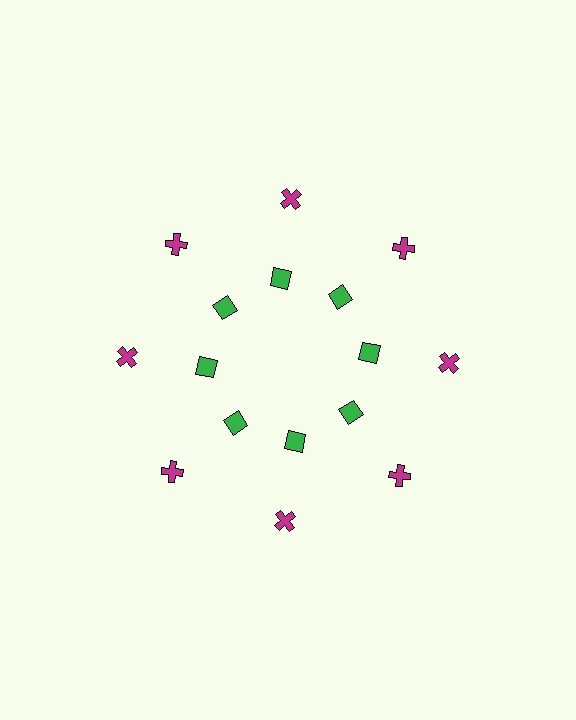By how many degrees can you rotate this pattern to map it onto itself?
The pattern maps onto itself every 45 degrees of rotation.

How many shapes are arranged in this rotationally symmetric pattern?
There are 16 shapes, arranged in 8 groups of 2.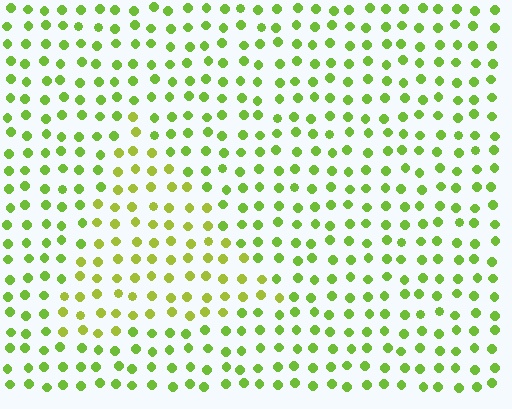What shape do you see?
I see a triangle.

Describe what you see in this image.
The image is filled with small lime elements in a uniform arrangement. A triangle-shaped region is visible where the elements are tinted to a slightly different hue, forming a subtle color boundary.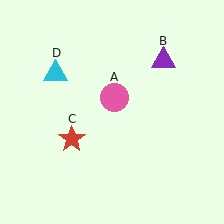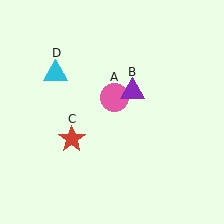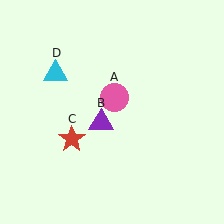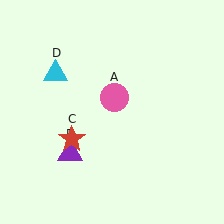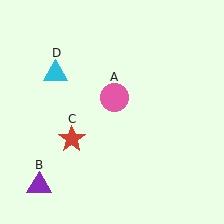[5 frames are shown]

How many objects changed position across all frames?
1 object changed position: purple triangle (object B).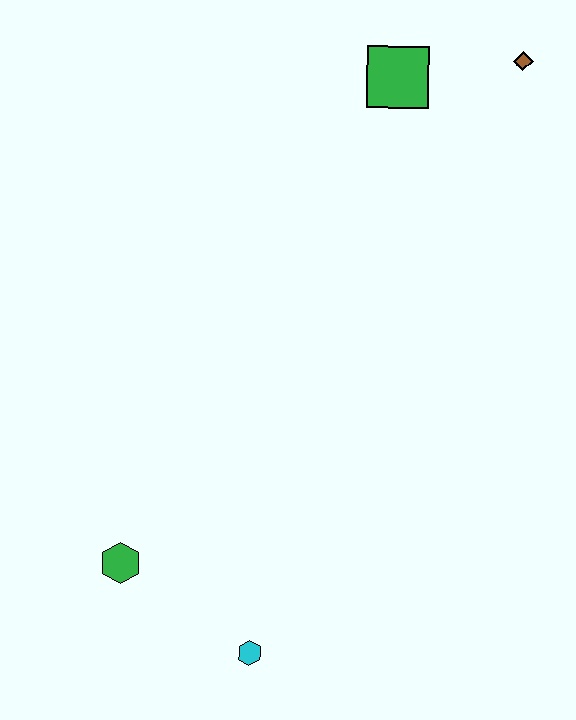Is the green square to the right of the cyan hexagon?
Yes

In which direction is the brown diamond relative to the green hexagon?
The brown diamond is above the green hexagon.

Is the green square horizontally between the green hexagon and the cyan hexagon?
No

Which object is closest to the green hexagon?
The cyan hexagon is closest to the green hexagon.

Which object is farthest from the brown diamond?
The cyan hexagon is farthest from the brown diamond.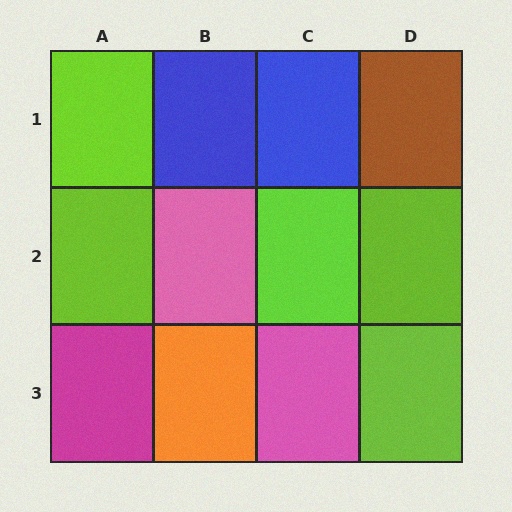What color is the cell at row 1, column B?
Blue.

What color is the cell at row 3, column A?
Magenta.